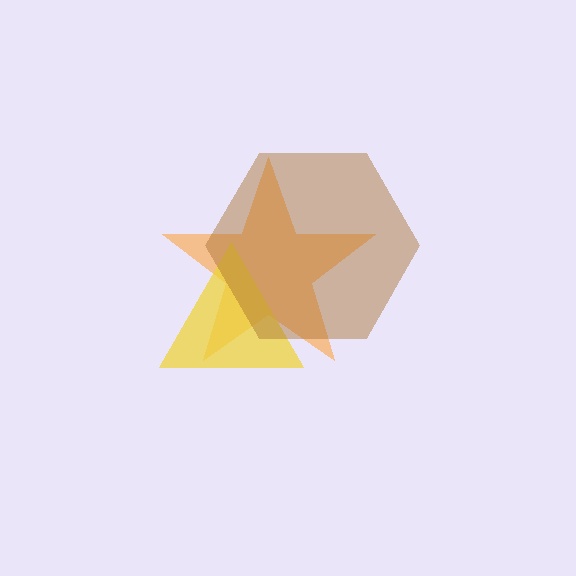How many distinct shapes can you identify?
There are 3 distinct shapes: an orange star, a yellow triangle, a brown hexagon.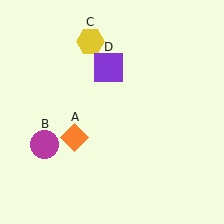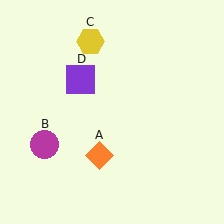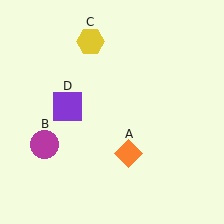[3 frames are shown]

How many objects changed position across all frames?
2 objects changed position: orange diamond (object A), purple square (object D).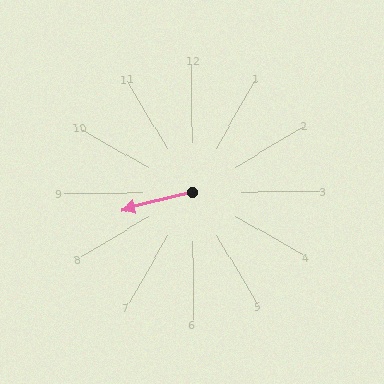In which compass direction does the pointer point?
West.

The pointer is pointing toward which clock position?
Roughly 9 o'clock.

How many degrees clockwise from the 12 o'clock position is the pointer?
Approximately 256 degrees.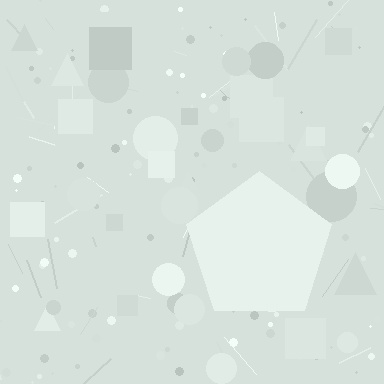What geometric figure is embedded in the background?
A pentagon is embedded in the background.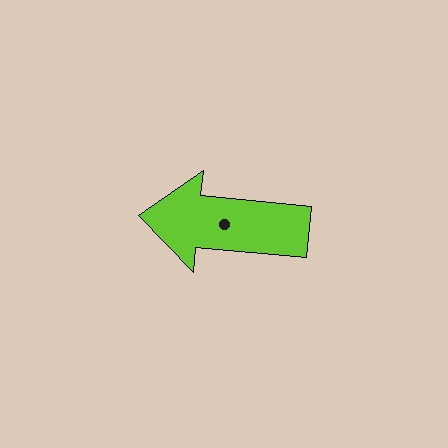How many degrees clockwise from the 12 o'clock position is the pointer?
Approximately 275 degrees.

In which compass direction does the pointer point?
West.